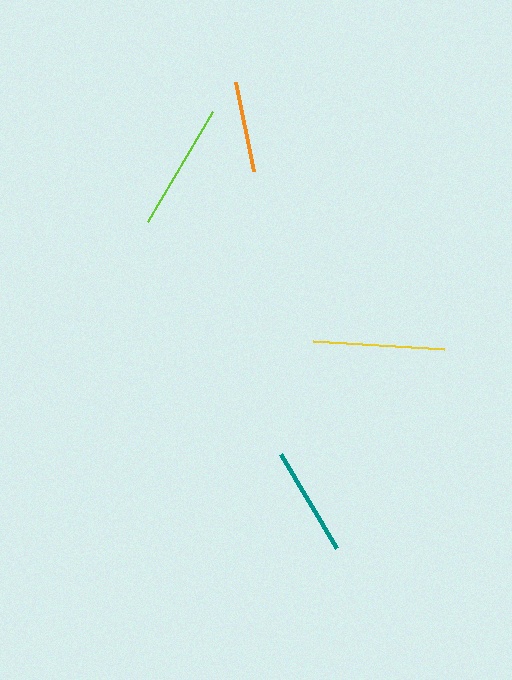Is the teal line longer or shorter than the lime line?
The lime line is longer than the teal line.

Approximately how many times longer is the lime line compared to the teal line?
The lime line is approximately 1.2 times the length of the teal line.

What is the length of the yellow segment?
The yellow segment is approximately 132 pixels long.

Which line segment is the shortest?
The orange line is the shortest at approximately 91 pixels.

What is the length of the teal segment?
The teal segment is approximately 110 pixels long.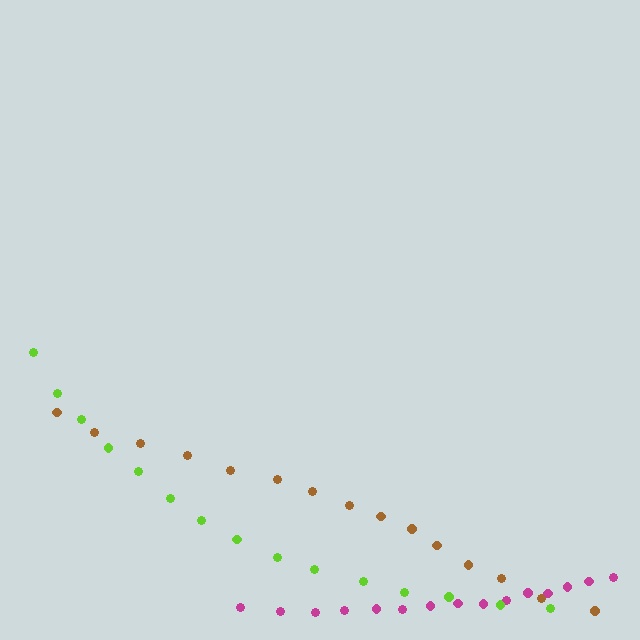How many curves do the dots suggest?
There are 3 distinct paths.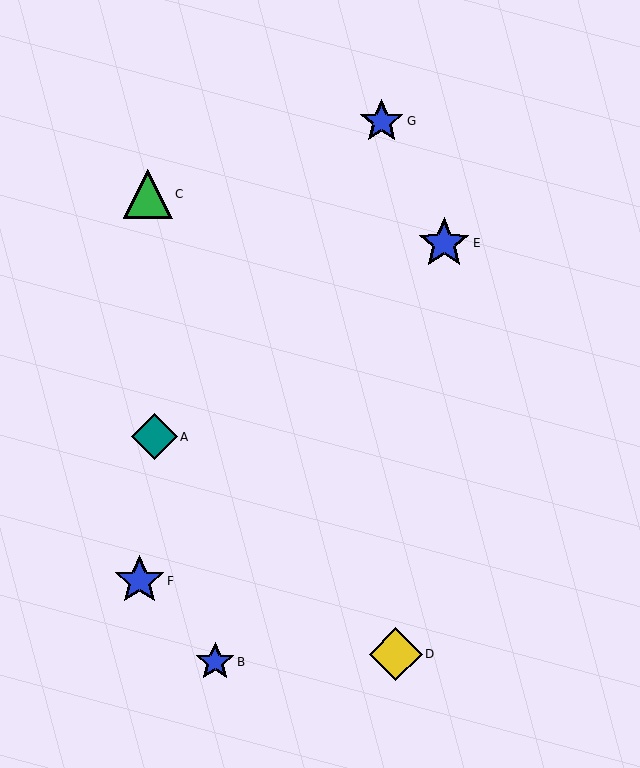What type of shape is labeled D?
Shape D is a yellow diamond.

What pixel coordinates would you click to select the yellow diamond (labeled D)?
Click at (396, 654) to select the yellow diamond D.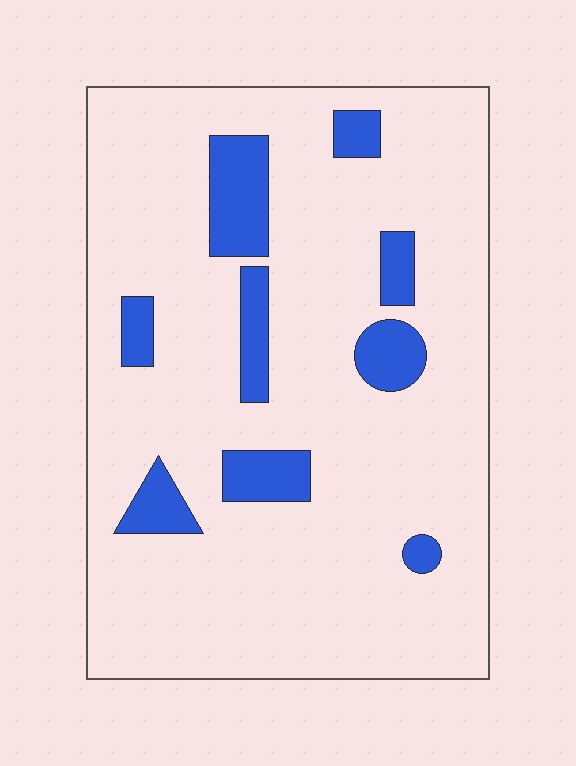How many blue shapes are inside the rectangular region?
9.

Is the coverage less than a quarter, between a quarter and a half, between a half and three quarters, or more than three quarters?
Less than a quarter.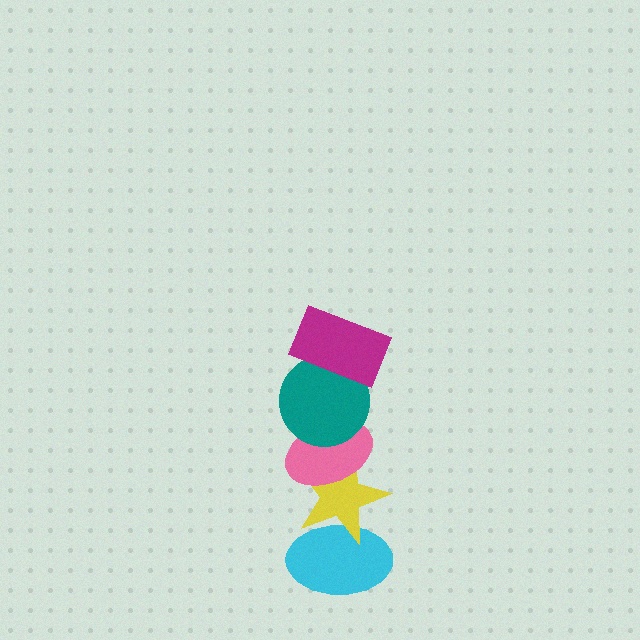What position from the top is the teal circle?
The teal circle is 2nd from the top.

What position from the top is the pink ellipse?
The pink ellipse is 3rd from the top.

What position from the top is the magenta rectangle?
The magenta rectangle is 1st from the top.